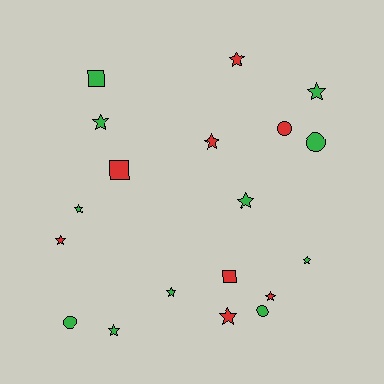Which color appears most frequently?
Green, with 11 objects.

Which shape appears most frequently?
Star, with 12 objects.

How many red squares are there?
There are 2 red squares.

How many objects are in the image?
There are 19 objects.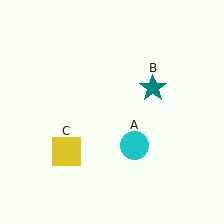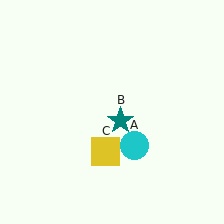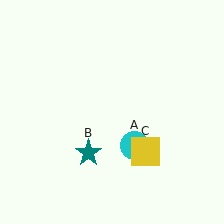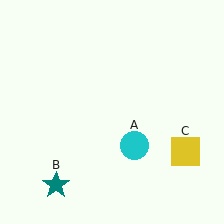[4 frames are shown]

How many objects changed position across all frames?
2 objects changed position: teal star (object B), yellow square (object C).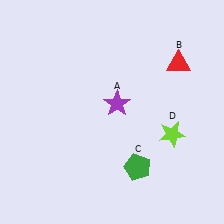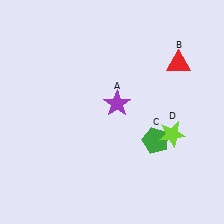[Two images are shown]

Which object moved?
The green pentagon (C) moved up.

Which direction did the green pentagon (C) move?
The green pentagon (C) moved up.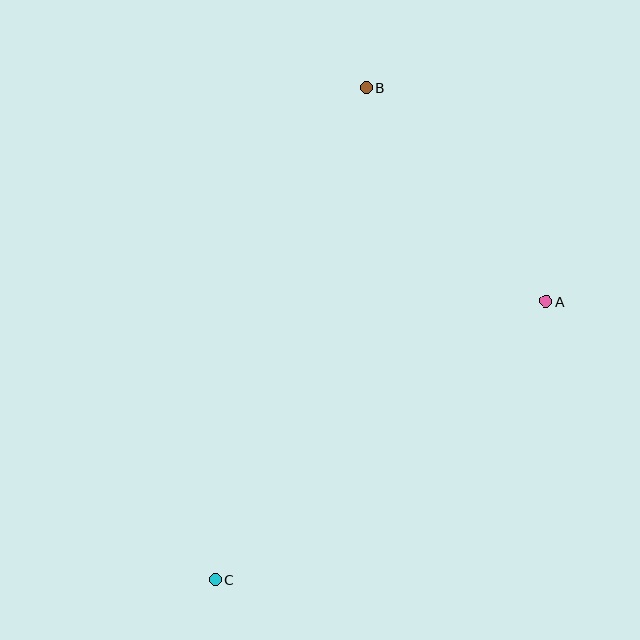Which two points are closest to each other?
Points A and B are closest to each other.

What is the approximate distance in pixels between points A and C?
The distance between A and C is approximately 433 pixels.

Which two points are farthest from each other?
Points B and C are farthest from each other.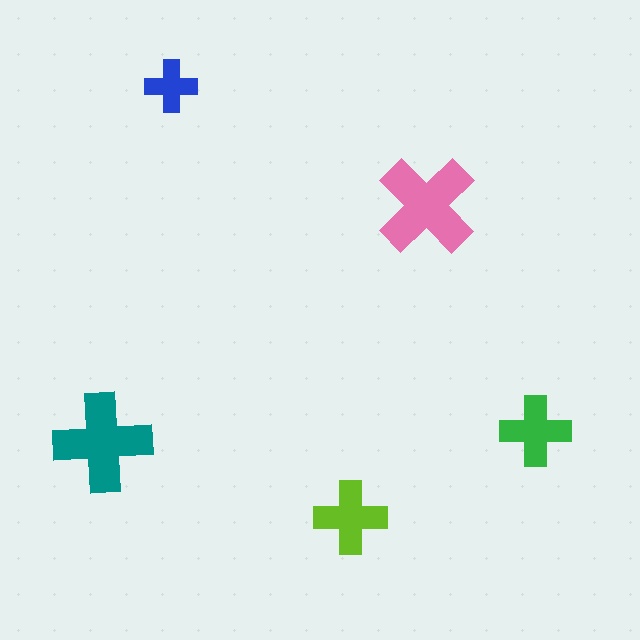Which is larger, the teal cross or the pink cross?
The pink one.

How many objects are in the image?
There are 5 objects in the image.